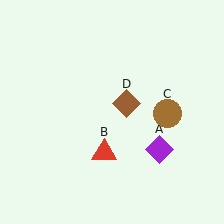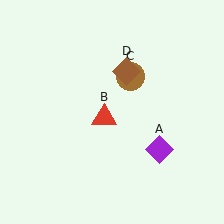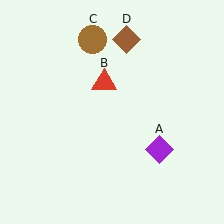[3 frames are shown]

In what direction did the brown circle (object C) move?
The brown circle (object C) moved up and to the left.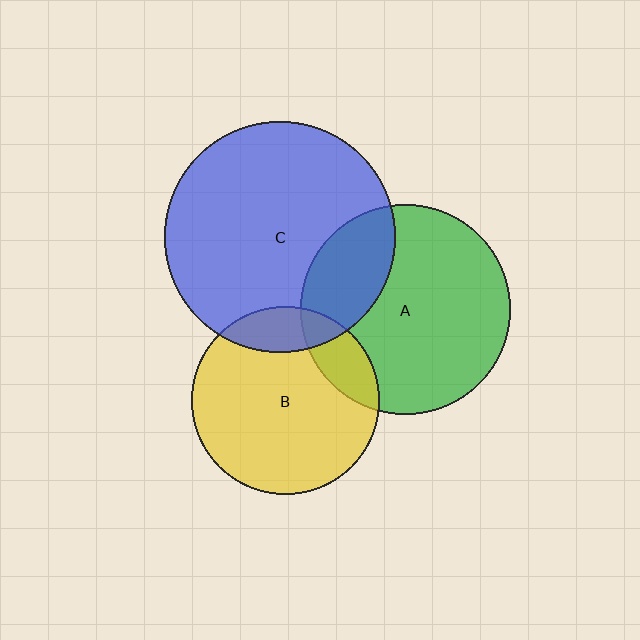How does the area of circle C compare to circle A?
Approximately 1.2 times.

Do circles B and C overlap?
Yes.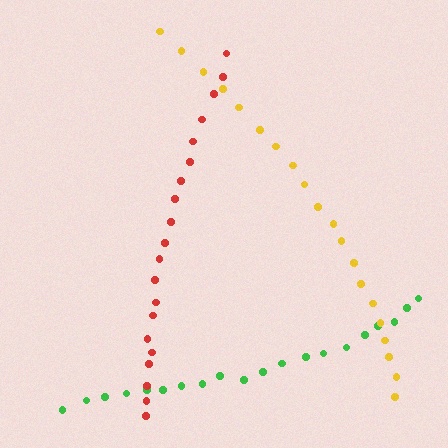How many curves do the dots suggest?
There are 3 distinct paths.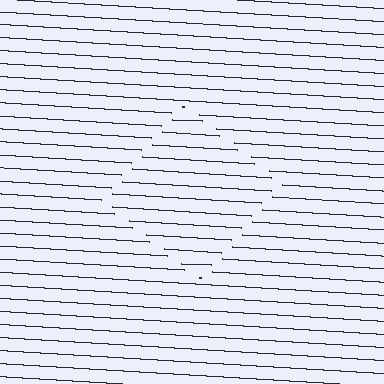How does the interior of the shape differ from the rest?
The interior of the shape contains the same grating, shifted by half a period — the contour is defined by the phase discontinuity where line-ends from the inner and outer gratings abut.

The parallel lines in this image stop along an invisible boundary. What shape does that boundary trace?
An illusory square. The interior of the shape contains the same grating, shifted by half a period — the contour is defined by the phase discontinuity where line-ends from the inner and outer gratings abut.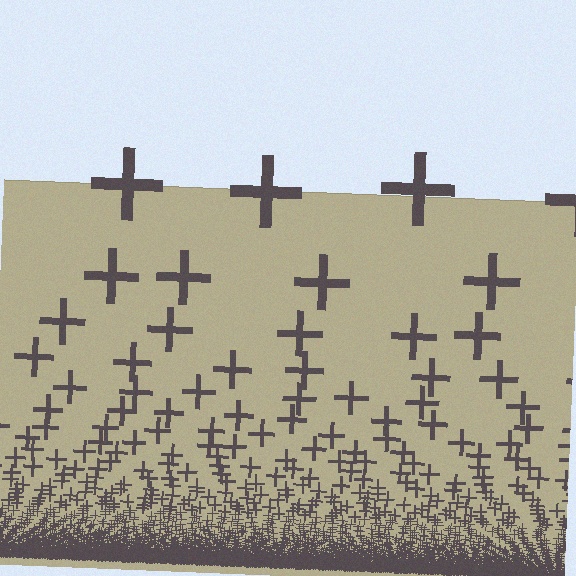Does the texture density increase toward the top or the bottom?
Density increases toward the bottom.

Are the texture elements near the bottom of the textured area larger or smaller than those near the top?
Smaller. The gradient is inverted — elements near the bottom are smaller and denser.